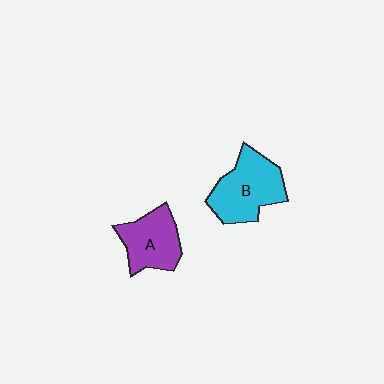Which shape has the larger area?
Shape B (cyan).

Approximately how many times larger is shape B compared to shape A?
Approximately 1.3 times.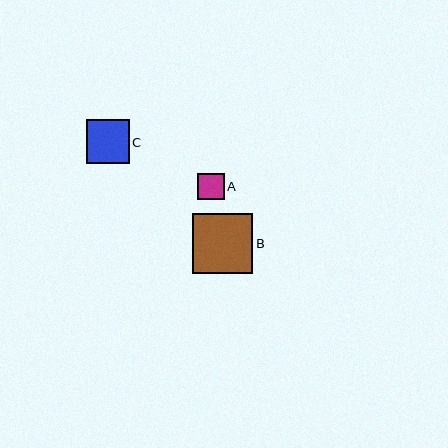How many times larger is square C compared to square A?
Square C is approximately 1.6 times the size of square A.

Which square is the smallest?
Square A is the smallest with a size of approximately 26 pixels.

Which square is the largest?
Square B is the largest with a size of approximately 60 pixels.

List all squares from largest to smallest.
From largest to smallest: B, C, A.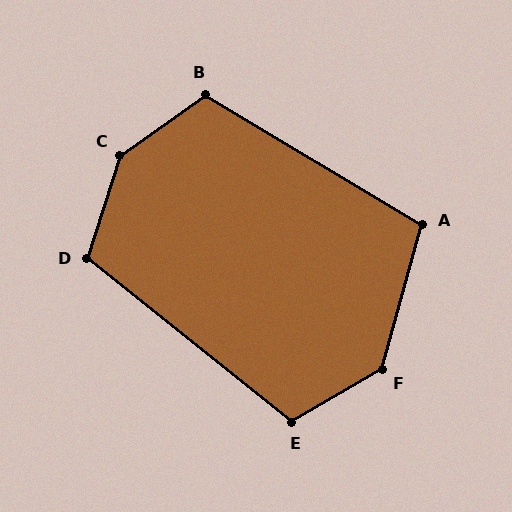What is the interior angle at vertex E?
Approximately 111 degrees (obtuse).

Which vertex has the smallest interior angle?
A, at approximately 105 degrees.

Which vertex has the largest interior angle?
C, at approximately 143 degrees.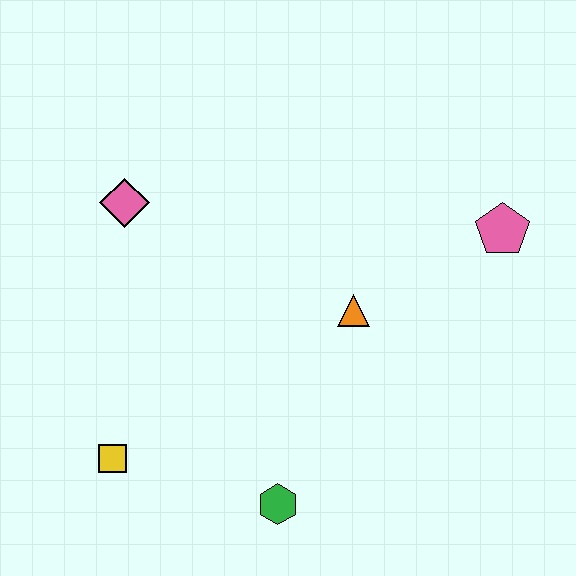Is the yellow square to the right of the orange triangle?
No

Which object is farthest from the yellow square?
The pink pentagon is farthest from the yellow square.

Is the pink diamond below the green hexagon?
No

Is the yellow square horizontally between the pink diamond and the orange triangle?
No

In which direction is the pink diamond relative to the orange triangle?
The pink diamond is to the left of the orange triangle.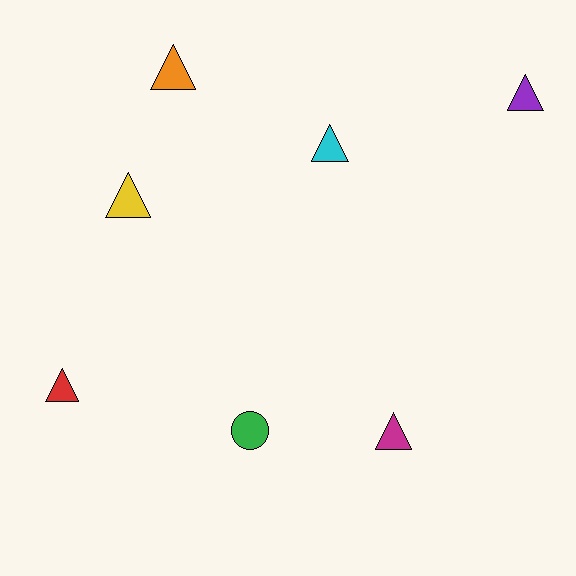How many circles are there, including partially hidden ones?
There is 1 circle.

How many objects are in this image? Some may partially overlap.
There are 7 objects.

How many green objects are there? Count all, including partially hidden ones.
There is 1 green object.